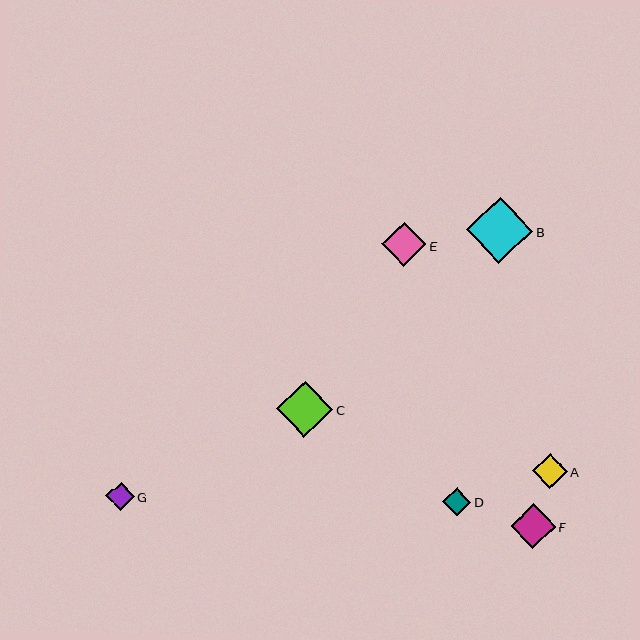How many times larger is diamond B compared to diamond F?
Diamond B is approximately 1.5 times the size of diamond F.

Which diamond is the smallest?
Diamond D is the smallest with a size of approximately 28 pixels.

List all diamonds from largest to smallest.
From largest to smallest: B, C, E, F, A, G, D.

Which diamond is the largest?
Diamond B is the largest with a size of approximately 66 pixels.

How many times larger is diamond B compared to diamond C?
Diamond B is approximately 1.2 times the size of diamond C.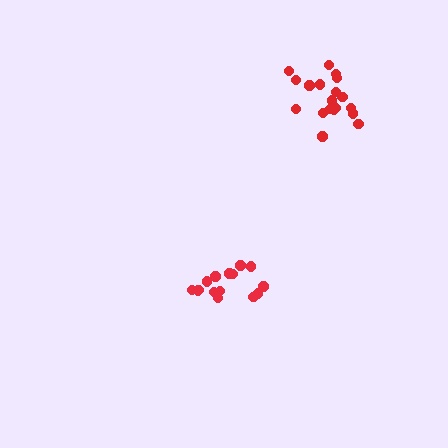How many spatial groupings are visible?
There are 2 spatial groupings.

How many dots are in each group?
Group 1: 19 dots, Group 2: 15 dots (34 total).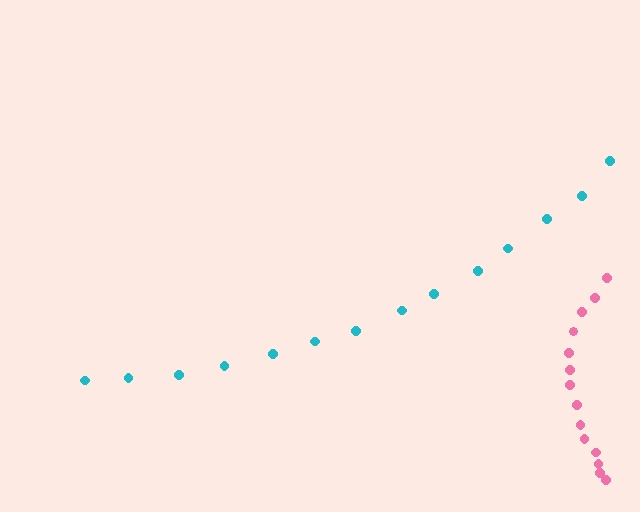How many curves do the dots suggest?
There are 2 distinct paths.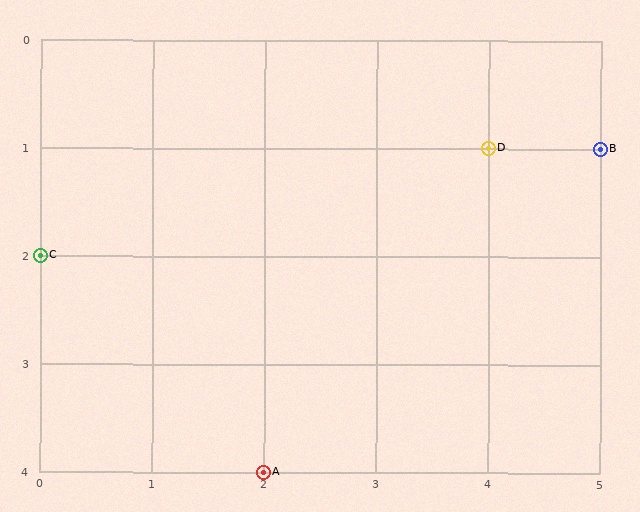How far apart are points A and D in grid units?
Points A and D are 2 columns and 3 rows apart (about 3.6 grid units diagonally).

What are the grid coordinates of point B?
Point B is at grid coordinates (5, 1).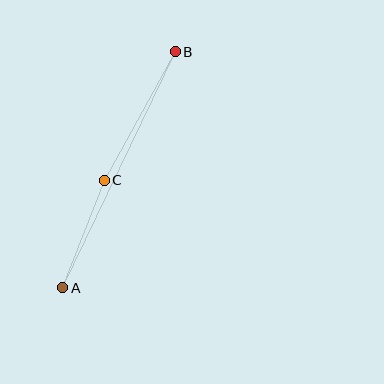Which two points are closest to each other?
Points A and C are closest to each other.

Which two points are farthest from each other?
Points A and B are farthest from each other.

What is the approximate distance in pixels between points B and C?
The distance between B and C is approximately 147 pixels.